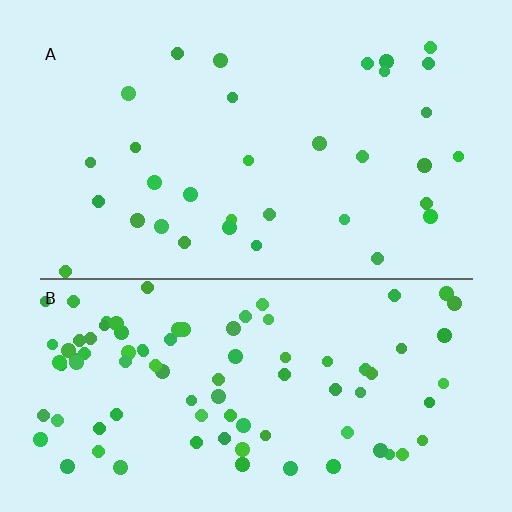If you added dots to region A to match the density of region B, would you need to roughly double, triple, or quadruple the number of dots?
Approximately triple.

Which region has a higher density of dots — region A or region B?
B (the bottom).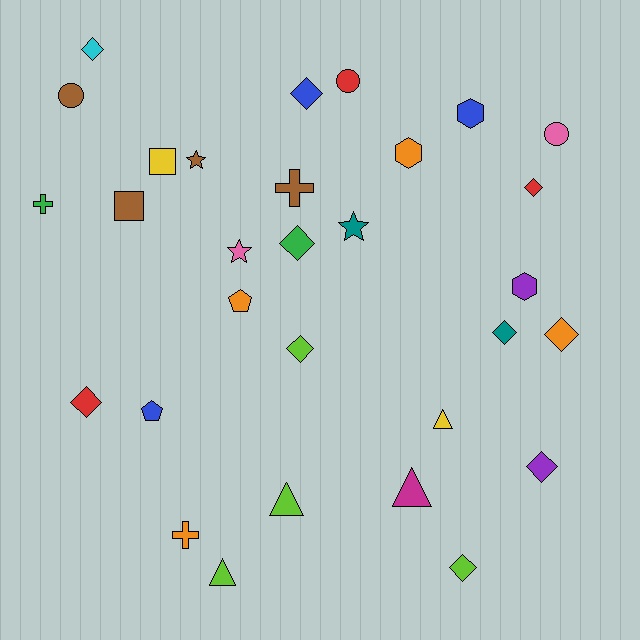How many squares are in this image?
There are 2 squares.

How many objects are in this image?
There are 30 objects.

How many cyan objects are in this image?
There is 1 cyan object.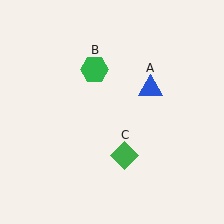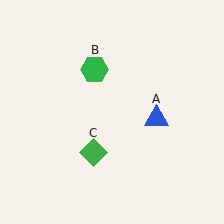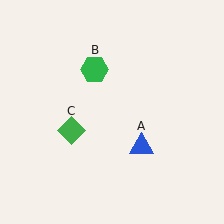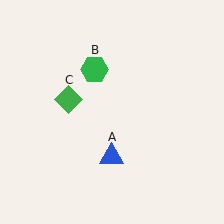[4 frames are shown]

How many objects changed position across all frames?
2 objects changed position: blue triangle (object A), green diamond (object C).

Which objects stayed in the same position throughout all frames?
Green hexagon (object B) remained stationary.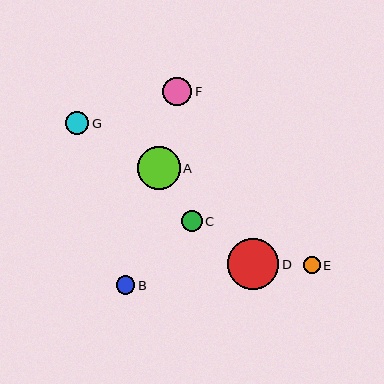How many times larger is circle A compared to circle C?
Circle A is approximately 2.1 times the size of circle C.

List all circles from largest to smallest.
From largest to smallest: D, A, F, G, C, B, E.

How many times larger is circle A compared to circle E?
Circle A is approximately 2.5 times the size of circle E.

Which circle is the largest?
Circle D is the largest with a size of approximately 51 pixels.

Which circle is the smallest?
Circle E is the smallest with a size of approximately 17 pixels.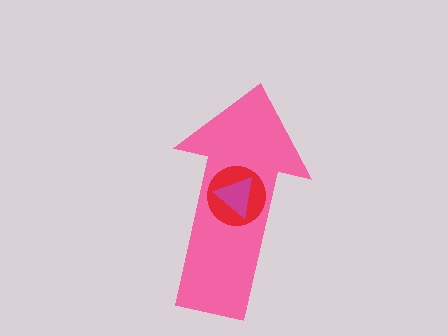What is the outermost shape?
The pink arrow.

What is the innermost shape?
The magenta triangle.